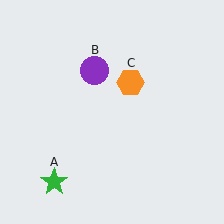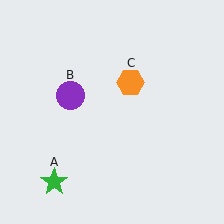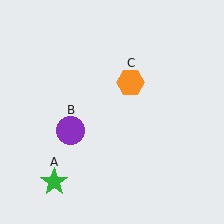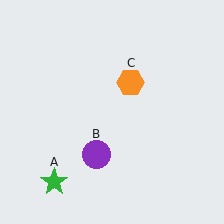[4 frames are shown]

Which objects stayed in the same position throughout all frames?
Green star (object A) and orange hexagon (object C) remained stationary.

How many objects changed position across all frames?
1 object changed position: purple circle (object B).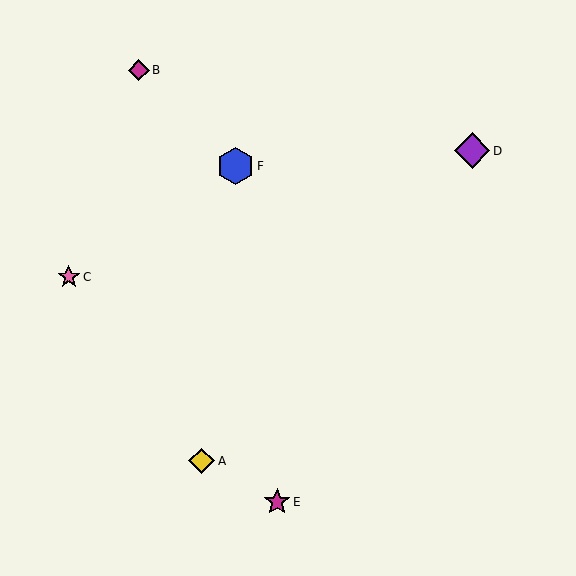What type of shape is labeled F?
Shape F is a blue hexagon.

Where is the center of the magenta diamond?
The center of the magenta diamond is at (139, 70).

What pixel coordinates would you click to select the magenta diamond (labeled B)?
Click at (139, 70) to select the magenta diamond B.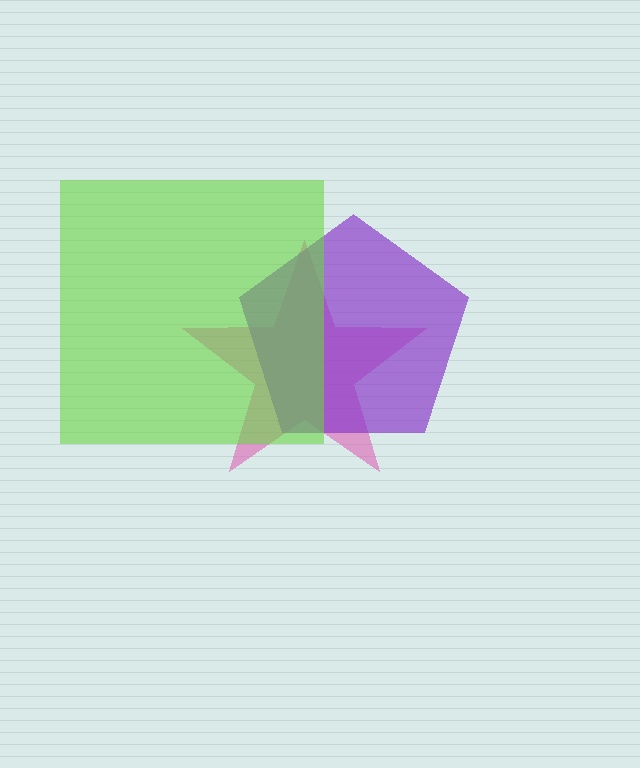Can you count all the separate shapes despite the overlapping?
Yes, there are 3 separate shapes.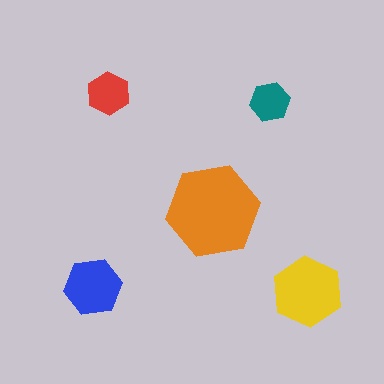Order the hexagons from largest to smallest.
the orange one, the yellow one, the blue one, the red one, the teal one.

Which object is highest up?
The red hexagon is topmost.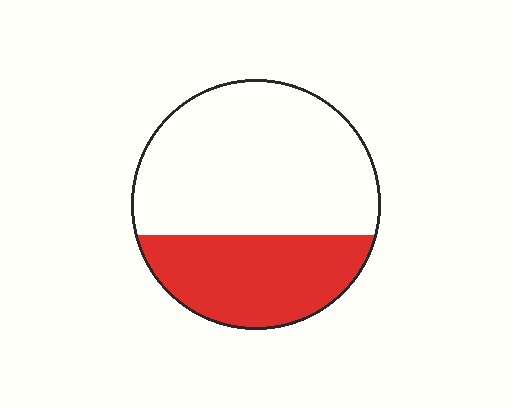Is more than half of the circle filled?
No.